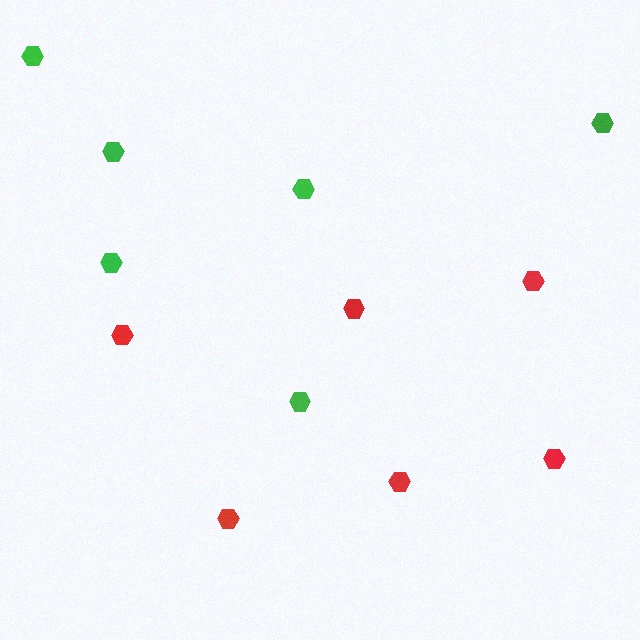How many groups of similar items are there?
There are 2 groups: one group of red hexagons (6) and one group of green hexagons (6).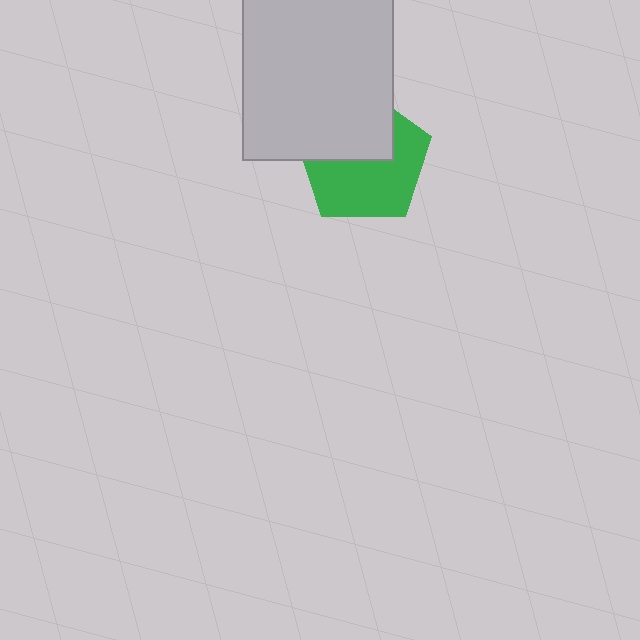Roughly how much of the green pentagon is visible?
About half of it is visible (roughly 58%).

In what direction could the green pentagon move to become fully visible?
The green pentagon could move down. That would shift it out from behind the light gray rectangle entirely.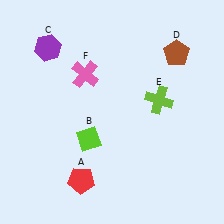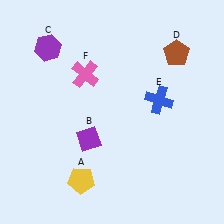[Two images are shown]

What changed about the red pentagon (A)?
In Image 1, A is red. In Image 2, it changed to yellow.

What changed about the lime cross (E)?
In Image 1, E is lime. In Image 2, it changed to blue.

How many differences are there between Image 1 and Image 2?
There are 3 differences between the two images.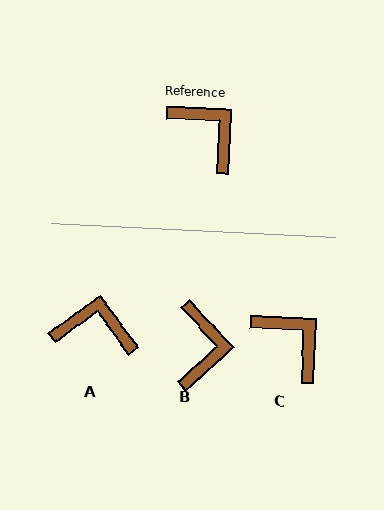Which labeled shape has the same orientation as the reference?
C.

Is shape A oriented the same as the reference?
No, it is off by about 38 degrees.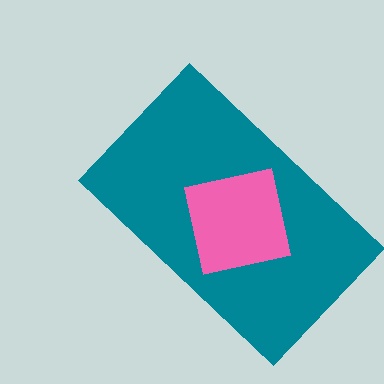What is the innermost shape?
The pink square.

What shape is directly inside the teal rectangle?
The pink square.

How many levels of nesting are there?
2.